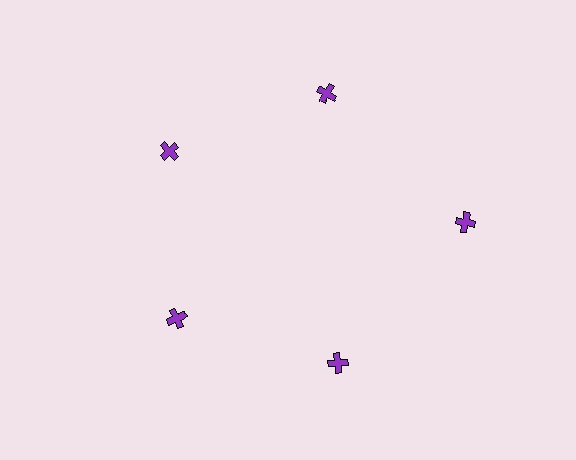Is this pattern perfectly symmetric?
No. The 5 purple crosses are arranged in a ring, but one element near the 3 o'clock position is pushed outward from the center, breaking the 5-fold rotational symmetry.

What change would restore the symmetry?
The symmetry would be restored by moving it inward, back onto the ring so that all 5 crosses sit at equal angles and equal distance from the center.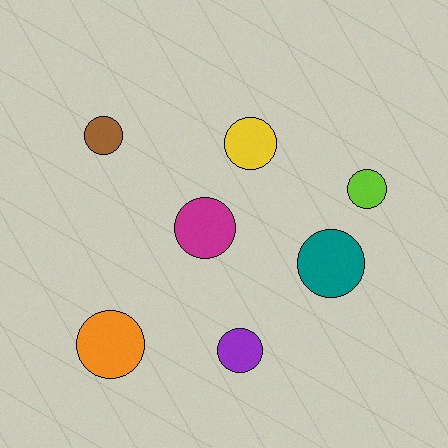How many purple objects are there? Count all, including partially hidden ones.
There is 1 purple object.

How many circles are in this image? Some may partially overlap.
There are 7 circles.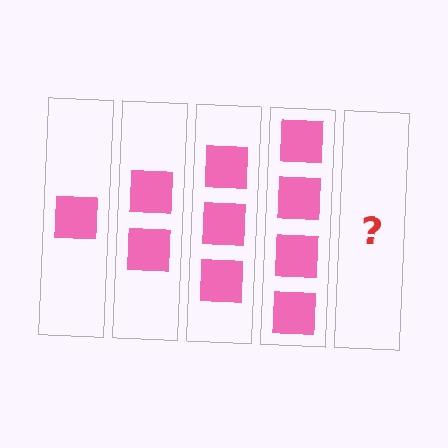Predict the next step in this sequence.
The next step is 5 squares.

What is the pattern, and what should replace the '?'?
The pattern is that each step adds one more square. The '?' should be 5 squares.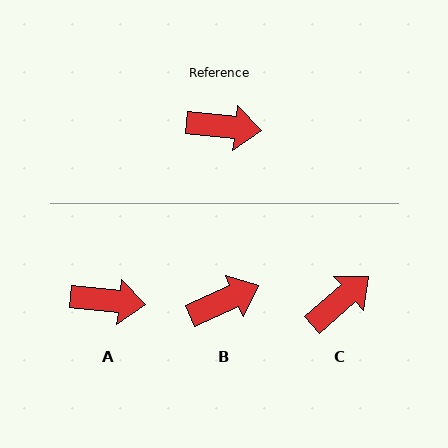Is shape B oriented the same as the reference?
No, it is off by about 30 degrees.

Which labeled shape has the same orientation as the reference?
A.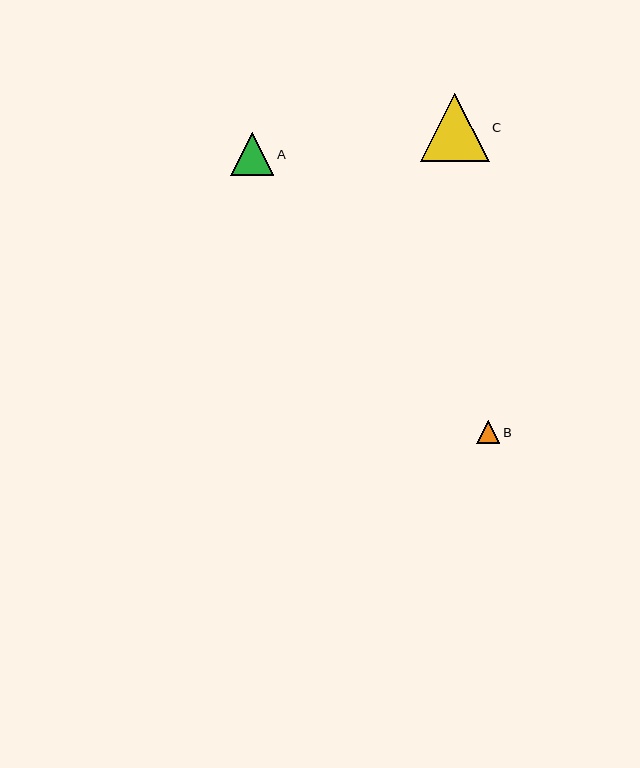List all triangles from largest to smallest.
From largest to smallest: C, A, B.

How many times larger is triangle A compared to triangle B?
Triangle A is approximately 1.9 times the size of triangle B.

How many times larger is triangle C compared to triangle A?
Triangle C is approximately 1.6 times the size of triangle A.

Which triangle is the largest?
Triangle C is the largest with a size of approximately 69 pixels.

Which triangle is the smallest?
Triangle B is the smallest with a size of approximately 23 pixels.